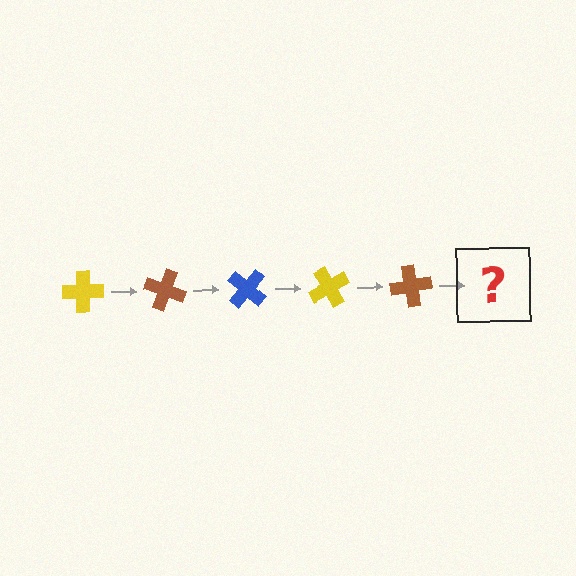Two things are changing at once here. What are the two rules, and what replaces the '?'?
The two rules are that it rotates 20 degrees each step and the color cycles through yellow, brown, and blue. The '?' should be a blue cross, rotated 100 degrees from the start.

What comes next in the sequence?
The next element should be a blue cross, rotated 100 degrees from the start.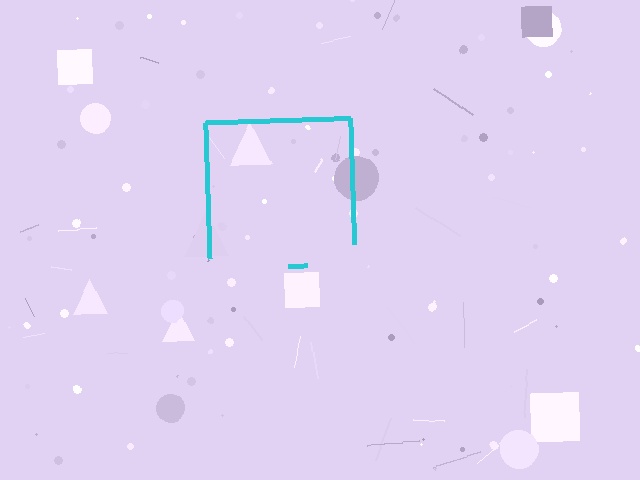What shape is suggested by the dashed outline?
The dashed outline suggests a square.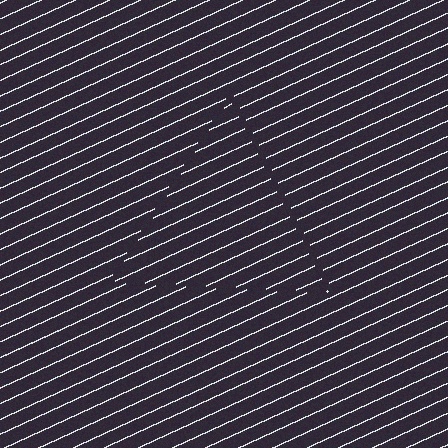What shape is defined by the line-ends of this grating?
An illusory triangle. The interior of the shape contains the same grating, shifted by half a period — the contour is defined by the phase discontinuity where line-ends from the inner and outer gratings abut.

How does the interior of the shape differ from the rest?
The interior of the shape contains the same grating, shifted by half a period — the contour is defined by the phase discontinuity where line-ends from the inner and outer gratings abut.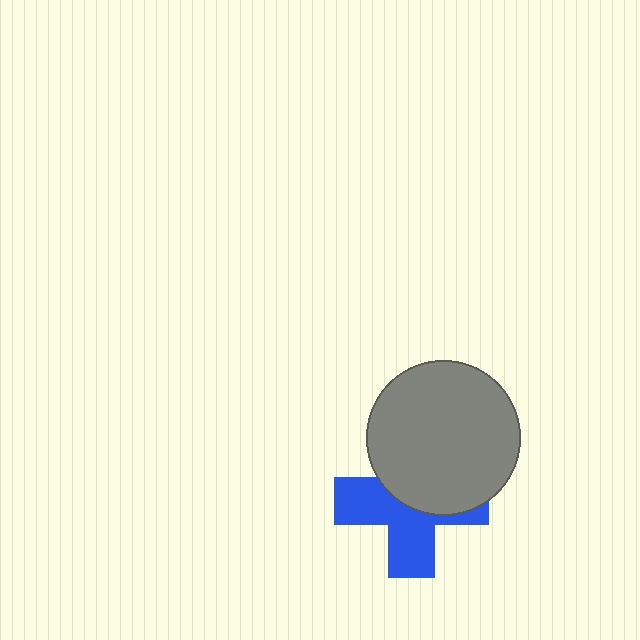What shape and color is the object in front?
The object in front is a gray circle.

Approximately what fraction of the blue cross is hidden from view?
Roughly 47% of the blue cross is hidden behind the gray circle.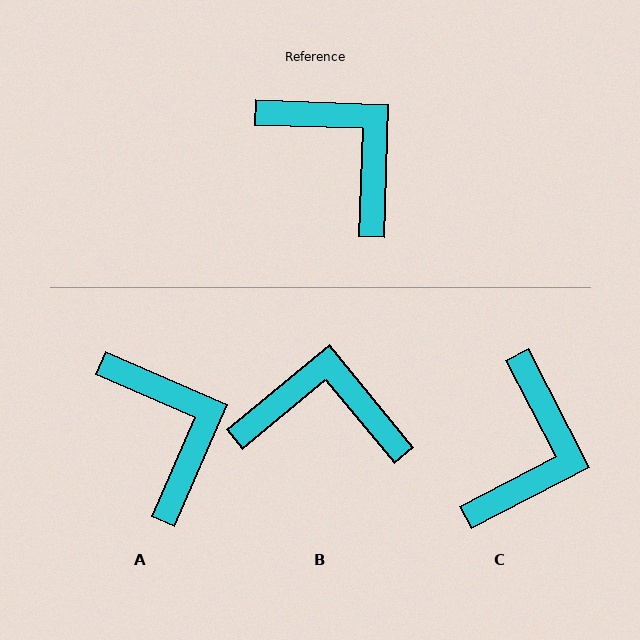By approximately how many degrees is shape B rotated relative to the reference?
Approximately 42 degrees counter-clockwise.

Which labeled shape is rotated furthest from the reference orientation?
C, about 61 degrees away.